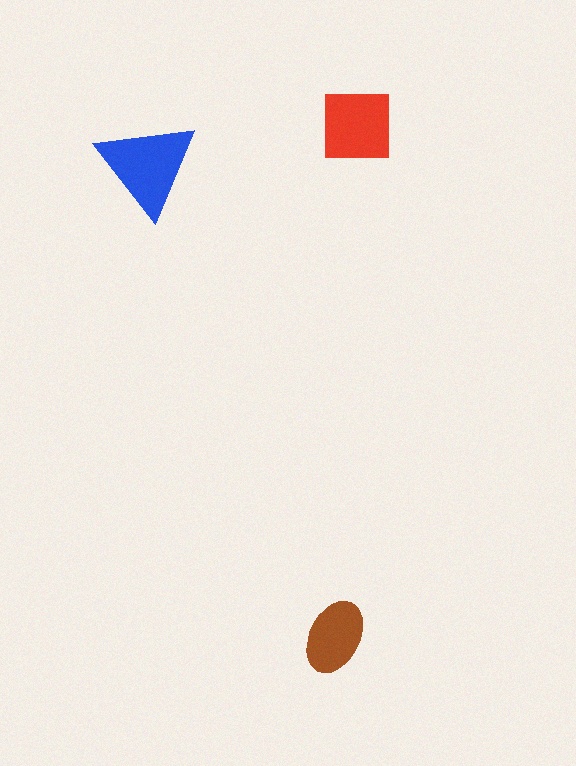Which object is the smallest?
The brown ellipse.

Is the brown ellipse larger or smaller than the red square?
Smaller.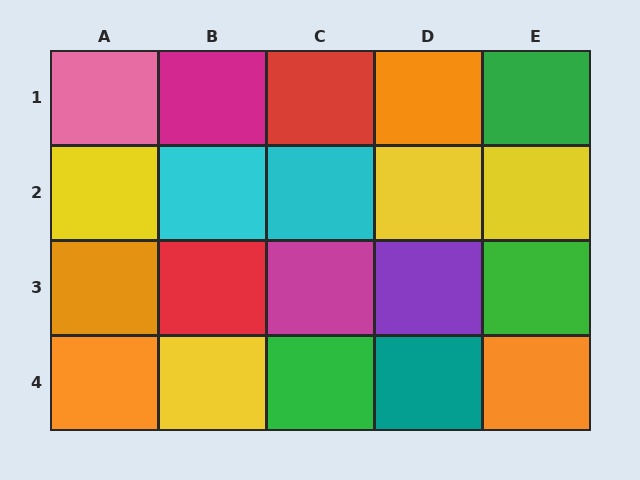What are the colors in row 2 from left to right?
Yellow, cyan, cyan, yellow, yellow.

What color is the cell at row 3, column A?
Orange.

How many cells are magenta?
2 cells are magenta.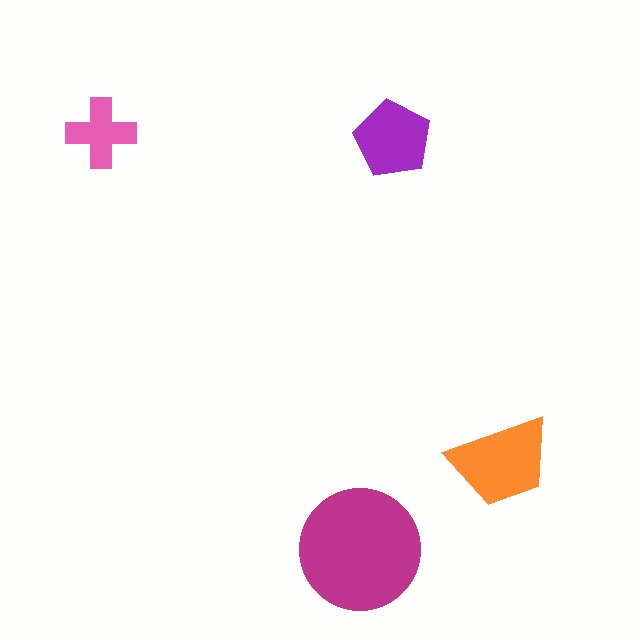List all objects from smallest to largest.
The pink cross, the purple pentagon, the orange trapezoid, the magenta circle.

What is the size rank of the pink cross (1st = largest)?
4th.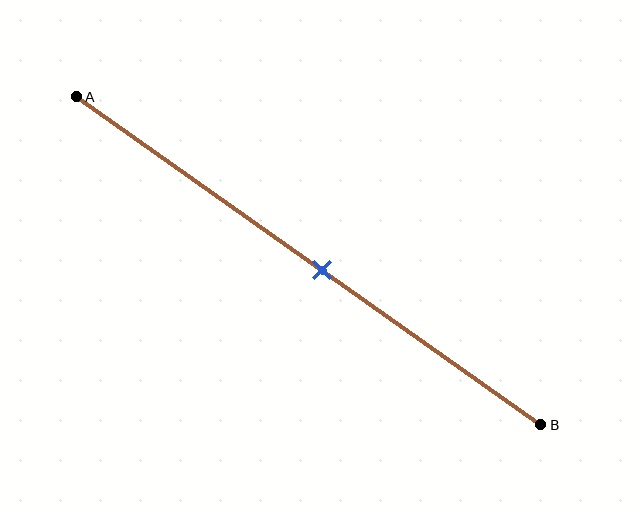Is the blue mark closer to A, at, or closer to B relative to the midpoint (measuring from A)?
The blue mark is approximately at the midpoint of segment AB.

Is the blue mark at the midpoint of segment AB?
Yes, the mark is approximately at the midpoint.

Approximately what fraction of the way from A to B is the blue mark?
The blue mark is approximately 55% of the way from A to B.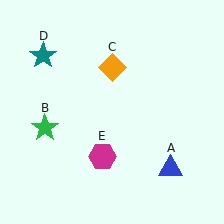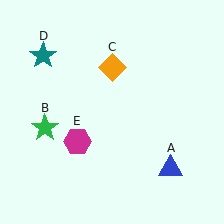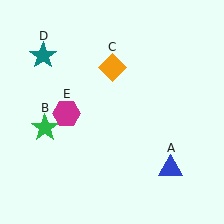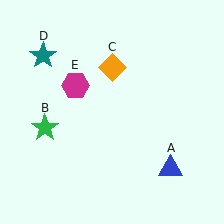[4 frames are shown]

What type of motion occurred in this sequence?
The magenta hexagon (object E) rotated clockwise around the center of the scene.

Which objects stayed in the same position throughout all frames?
Blue triangle (object A) and green star (object B) and orange diamond (object C) and teal star (object D) remained stationary.